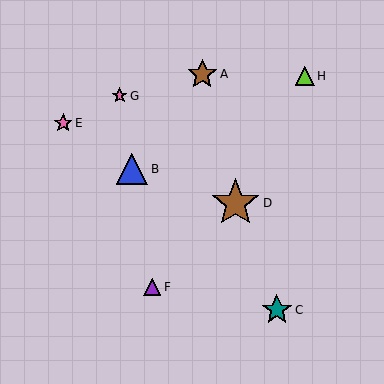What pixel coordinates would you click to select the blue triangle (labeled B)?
Click at (132, 169) to select the blue triangle B.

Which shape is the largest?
The brown star (labeled D) is the largest.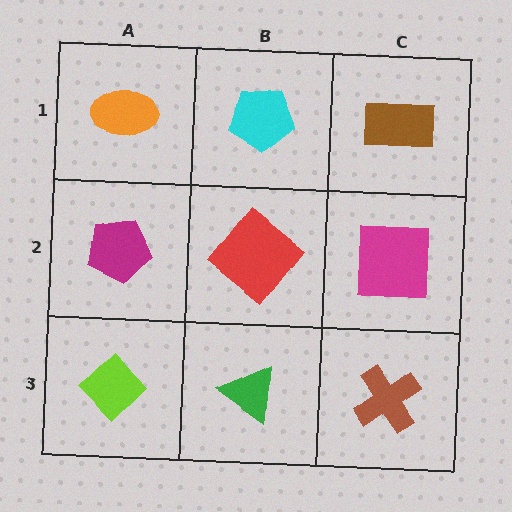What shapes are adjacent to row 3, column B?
A red diamond (row 2, column B), a lime diamond (row 3, column A), a brown cross (row 3, column C).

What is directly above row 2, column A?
An orange ellipse.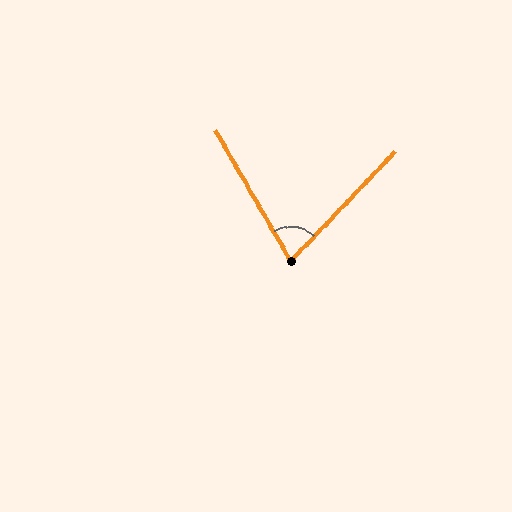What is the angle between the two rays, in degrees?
Approximately 74 degrees.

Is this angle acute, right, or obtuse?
It is acute.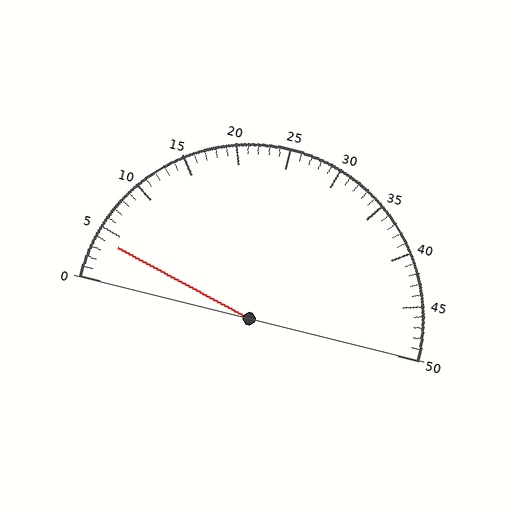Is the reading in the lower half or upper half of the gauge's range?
The reading is in the lower half of the range (0 to 50).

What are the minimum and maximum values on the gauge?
The gauge ranges from 0 to 50.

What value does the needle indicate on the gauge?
The needle indicates approximately 4.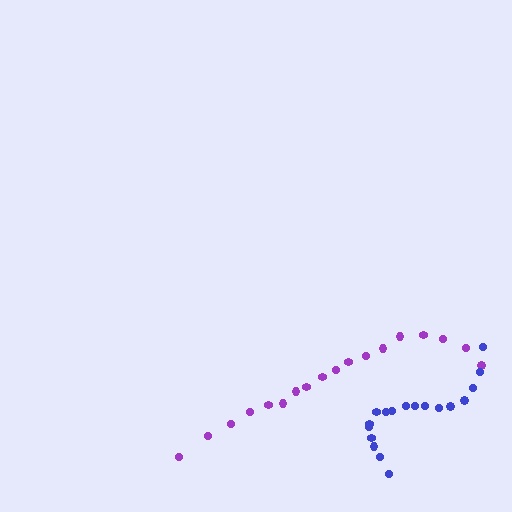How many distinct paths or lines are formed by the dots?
There are 2 distinct paths.